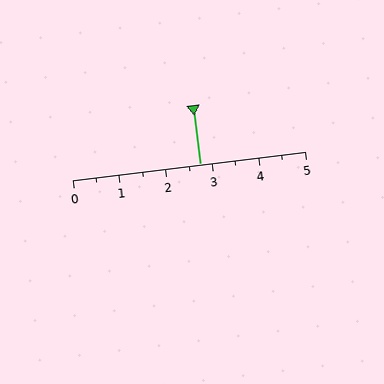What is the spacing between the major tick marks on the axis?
The major ticks are spaced 1 apart.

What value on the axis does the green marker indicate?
The marker indicates approximately 2.8.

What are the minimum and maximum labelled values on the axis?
The axis runs from 0 to 5.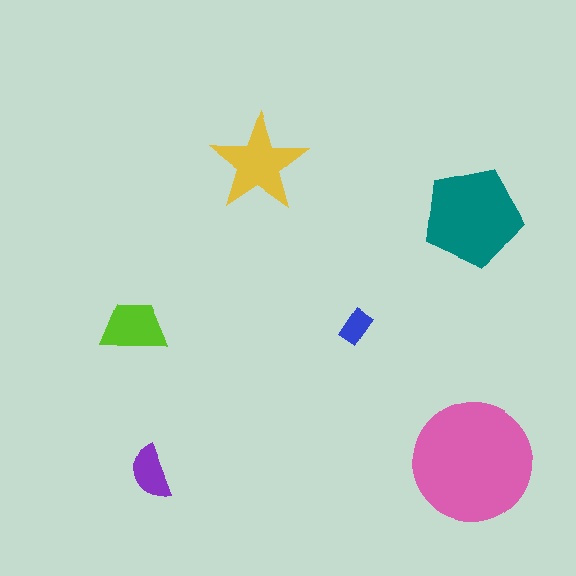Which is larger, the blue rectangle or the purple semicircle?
The purple semicircle.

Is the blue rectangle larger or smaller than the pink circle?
Smaller.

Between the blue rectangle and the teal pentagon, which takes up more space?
The teal pentagon.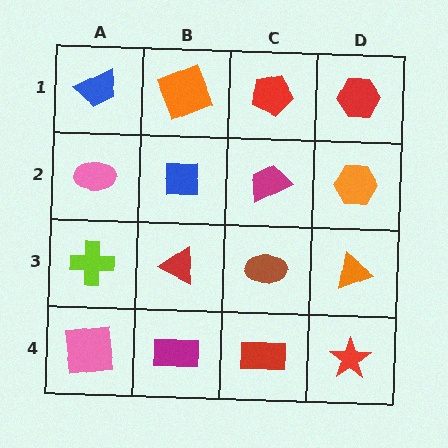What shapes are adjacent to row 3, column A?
A pink ellipse (row 2, column A), a pink square (row 4, column A), a red triangle (row 3, column B).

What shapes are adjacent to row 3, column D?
An orange hexagon (row 2, column D), a red star (row 4, column D), a brown ellipse (row 3, column C).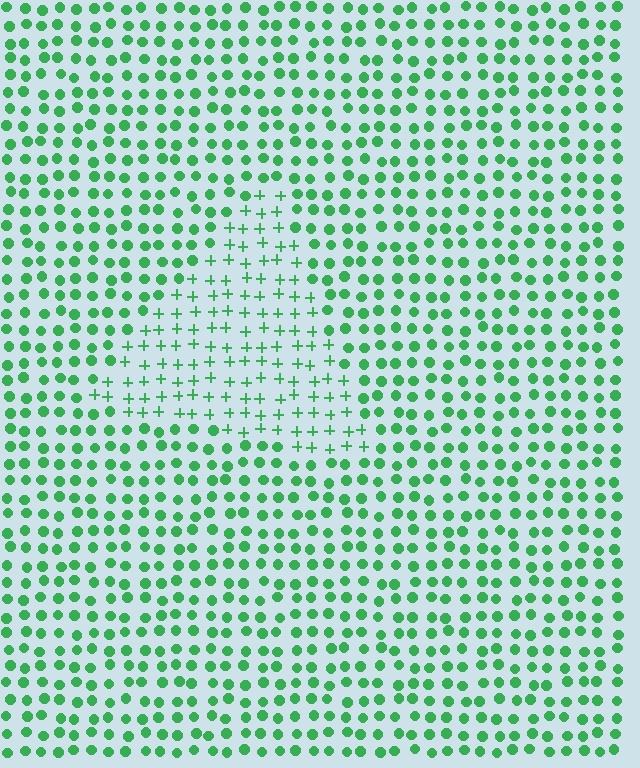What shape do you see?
I see a triangle.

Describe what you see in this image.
The image is filled with small green elements arranged in a uniform grid. A triangle-shaped region contains plus signs, while the surrounding area contains circles. The boundary is defined purely by the change in element shape.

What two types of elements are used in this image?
The image uses plus signs inside the triangle region and circles outside it.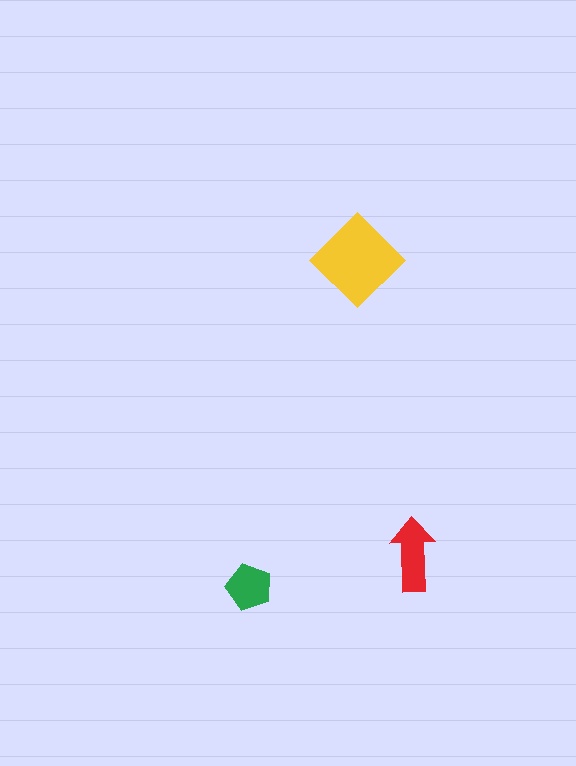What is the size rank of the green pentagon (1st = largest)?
3rd.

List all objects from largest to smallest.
The yellow diamond, the red arrow, the green pentagon.